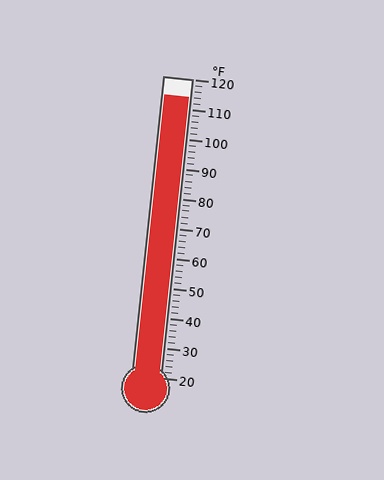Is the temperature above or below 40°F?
The temperature is above 40°F.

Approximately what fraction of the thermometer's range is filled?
The thermometer is filled to approximately 95% of its range.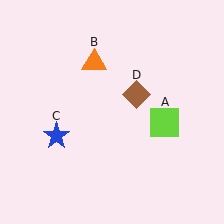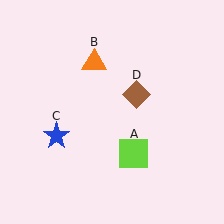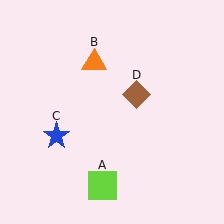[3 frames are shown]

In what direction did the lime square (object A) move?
The lime square (object A) moved down and to the left.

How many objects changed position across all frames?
1 object changed position: lime square (object A).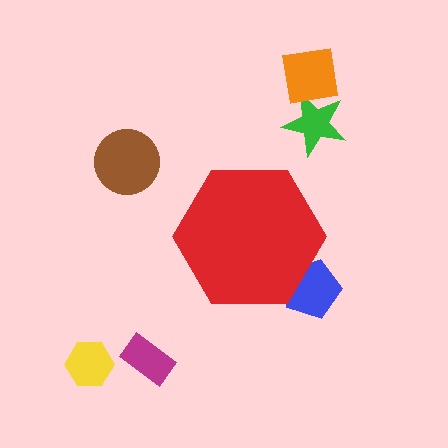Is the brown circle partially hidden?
No, the brown circle is fully visible.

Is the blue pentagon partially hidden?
Yes, the blue pentagon is partially hidden behind the red hexagon.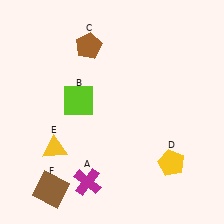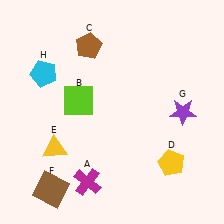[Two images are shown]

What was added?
A purple star (G), a cyan pentagon (H) were added in Image 2.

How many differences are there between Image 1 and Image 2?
There are 2 differences between the two images.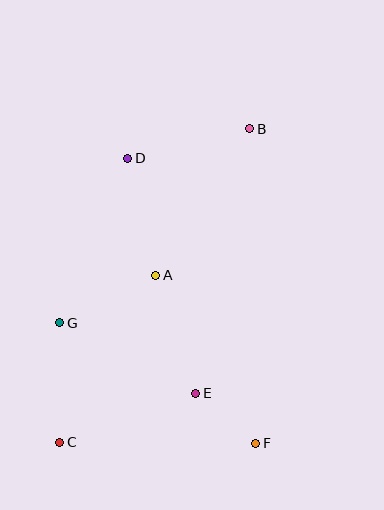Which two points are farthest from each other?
Points B and C are farthest from each other.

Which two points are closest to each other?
Points E and F are closest to each other.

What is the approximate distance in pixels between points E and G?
The distance between E and G is approximately 153 pixels.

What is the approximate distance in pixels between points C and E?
The distance between C and E is approximately 144 pixels.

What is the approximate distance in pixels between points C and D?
The distance between C and D is approximately 292 pixels.